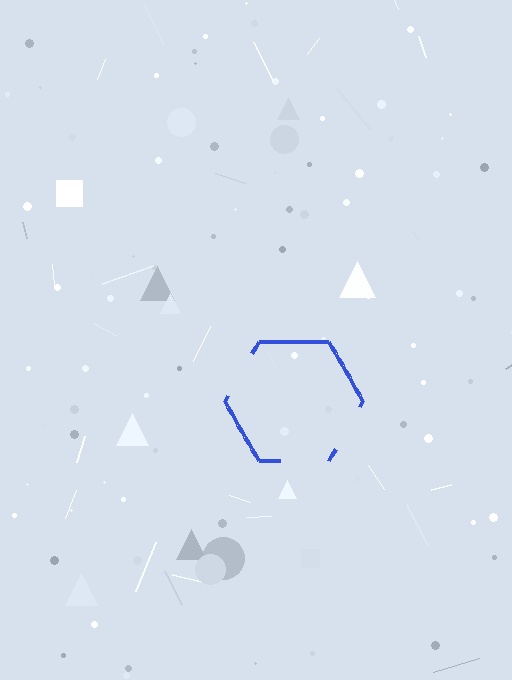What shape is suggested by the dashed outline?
The dashed outline suggests a hexagon.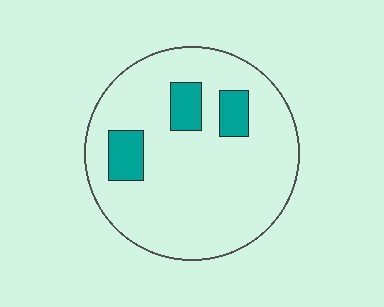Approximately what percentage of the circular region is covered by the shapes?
Approximately 15%.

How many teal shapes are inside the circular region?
3.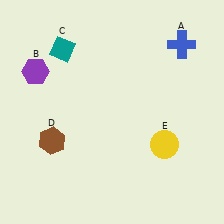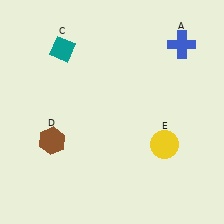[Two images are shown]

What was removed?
The purple hexagon (B) was removed in Image 2.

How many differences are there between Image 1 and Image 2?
There is 1 difference between the two images.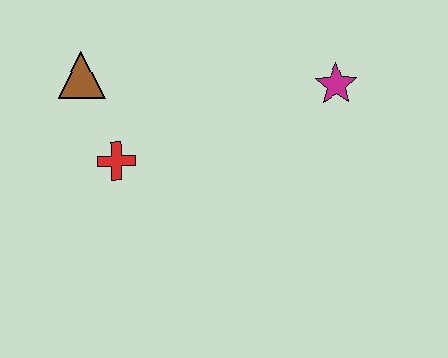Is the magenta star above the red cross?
Yes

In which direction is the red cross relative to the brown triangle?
The red cross is below the brown triangle.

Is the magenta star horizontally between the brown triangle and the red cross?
No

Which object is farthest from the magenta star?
The brown triangle is farthest from the magenta star.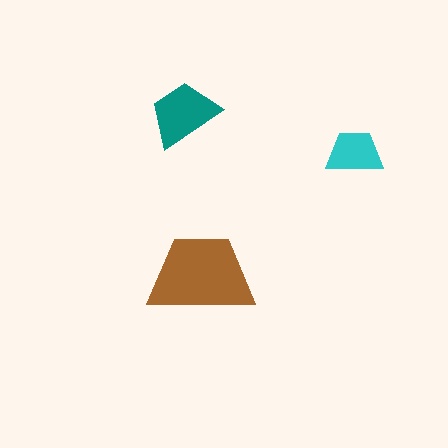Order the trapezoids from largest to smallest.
the brown one, the teal one, the cyan one.